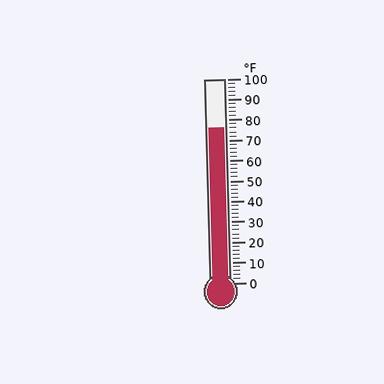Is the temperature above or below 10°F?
The temperature is above 10°F.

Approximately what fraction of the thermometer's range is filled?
The thermometer is filled to approximately 75% of its range.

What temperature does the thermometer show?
The thermometer shows approximately 76°F.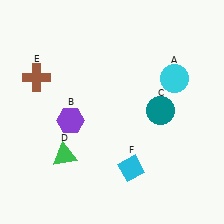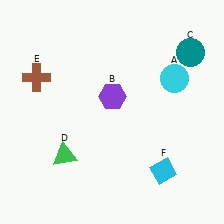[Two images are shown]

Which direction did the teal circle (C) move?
The teal circle (C) moved up.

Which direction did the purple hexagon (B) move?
The purple hexagon (B) moved right.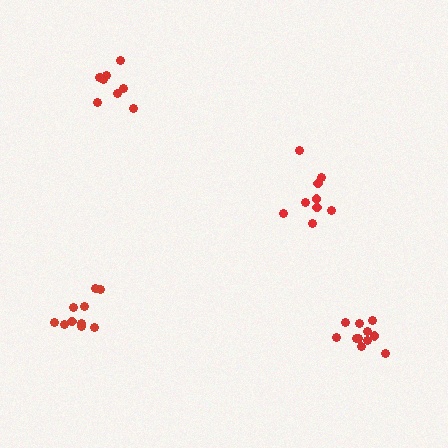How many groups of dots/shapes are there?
There are 4 groups.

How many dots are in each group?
Group 1: 10 dots, Group 2: 11 dots, Group 3: 9 dots, Group 4: 9 dots (39 total).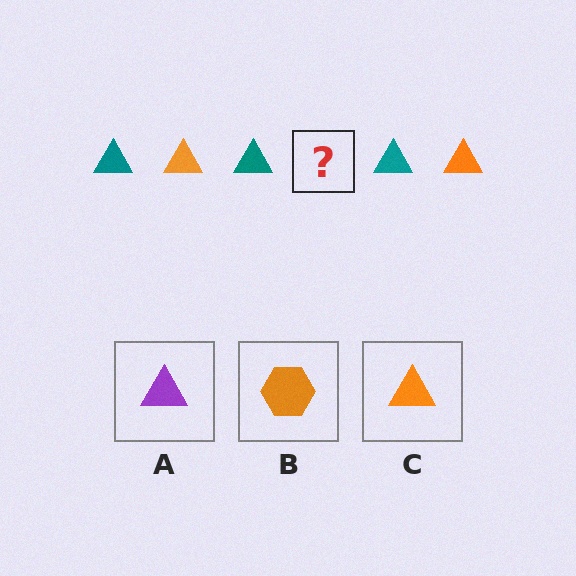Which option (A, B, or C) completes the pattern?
C.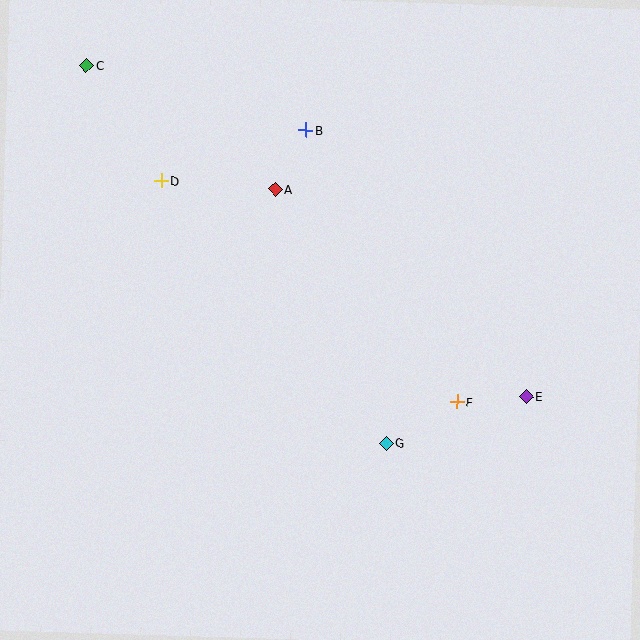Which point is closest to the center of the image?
Point A at (275, 189) is closest to the center.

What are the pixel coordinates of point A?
Point A is at (275, 189).